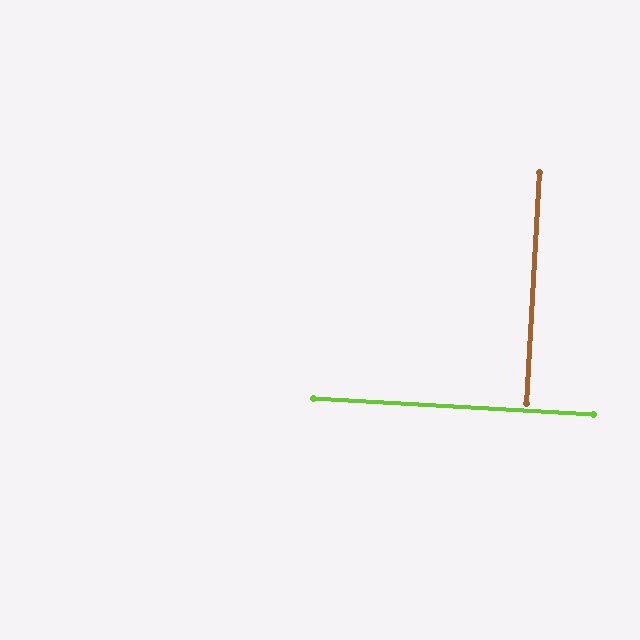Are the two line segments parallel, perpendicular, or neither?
Perpendicular — they meet at approximately 90°.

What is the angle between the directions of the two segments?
Approximately 90 degrees.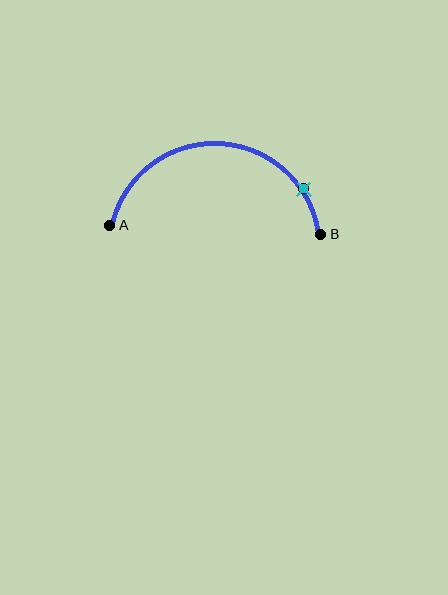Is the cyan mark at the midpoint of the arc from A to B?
No. The cyan mark lies on the arc but is closer to endpoint B. The arc midpoint would be at the point on the curve equidistant along the arc from both A and B.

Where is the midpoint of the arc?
The arc midpoint is the point on the curve farthest from the straight line joining A and B. It sits above that line.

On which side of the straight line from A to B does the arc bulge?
The arc bulges above the straight line connecting A and B.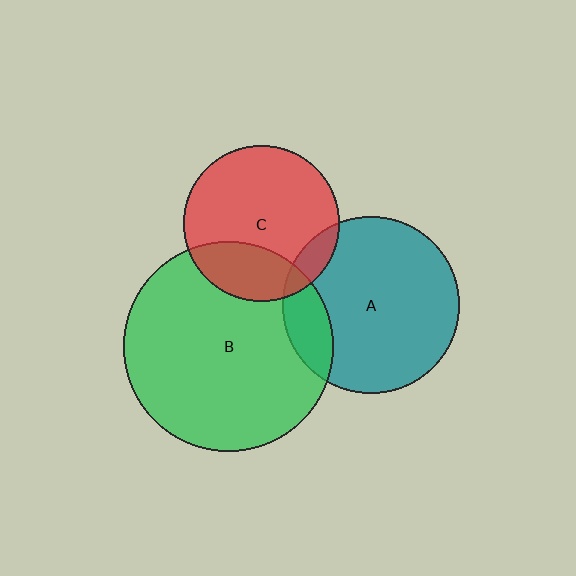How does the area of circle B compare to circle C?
Approximately 1.8 times.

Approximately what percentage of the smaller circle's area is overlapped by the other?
Approximately 15%.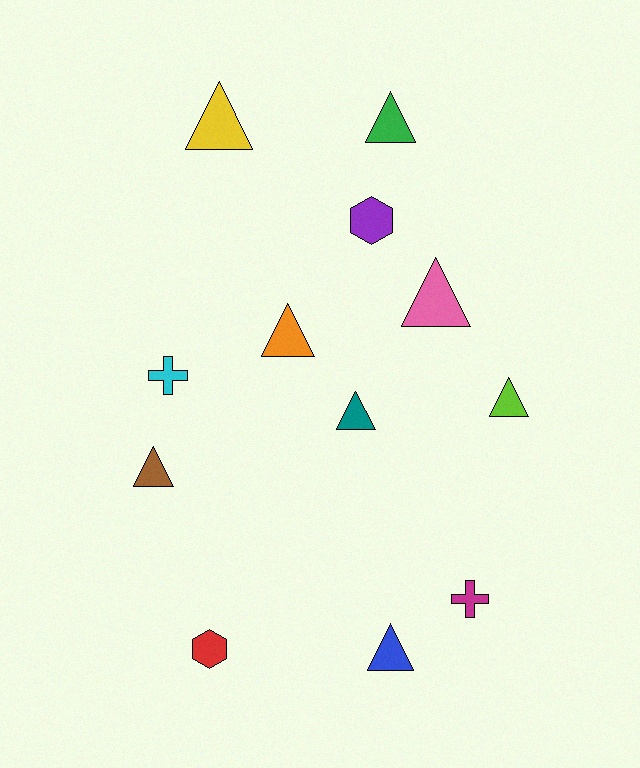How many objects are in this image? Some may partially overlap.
There are 12 objects.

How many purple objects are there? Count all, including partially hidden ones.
There is 1 purple object.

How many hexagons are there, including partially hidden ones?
There are 2 hexagons.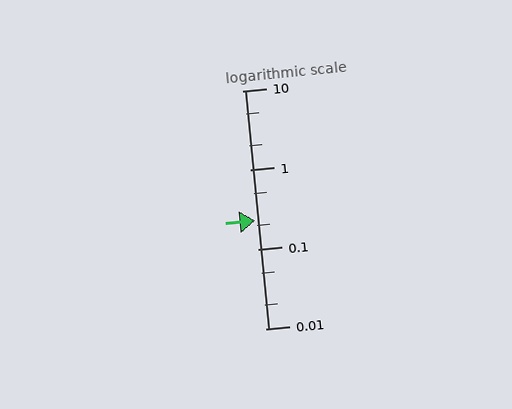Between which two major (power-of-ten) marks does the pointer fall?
The pointer is between 0.1 and 1.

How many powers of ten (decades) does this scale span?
The scale spans 3 decades, from 0.01 to 10.